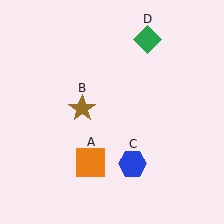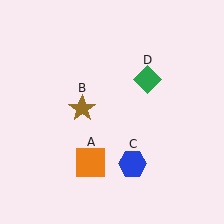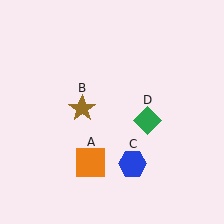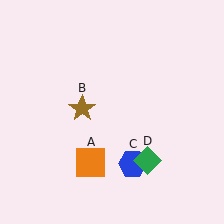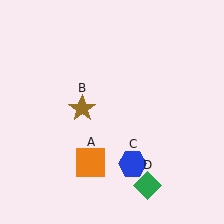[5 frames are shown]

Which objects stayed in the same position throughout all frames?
Orange square (object A) and brown star (object B) and blue hexagon (object C) remained stationary.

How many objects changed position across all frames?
1 object changed position: green diamond (object D).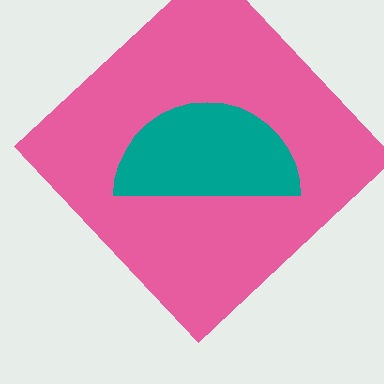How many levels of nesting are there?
2.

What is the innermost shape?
The teal semicircle.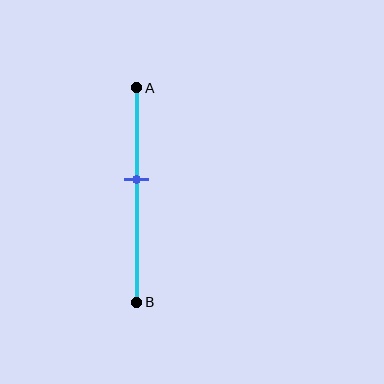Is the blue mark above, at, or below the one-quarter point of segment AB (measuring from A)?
The blue mark is below the one-quarter point of segment AB.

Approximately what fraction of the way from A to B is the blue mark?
The blue mark is approximately 45% of the way from A to B.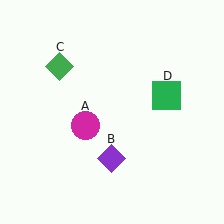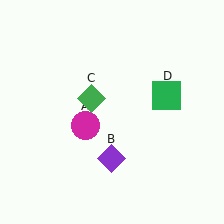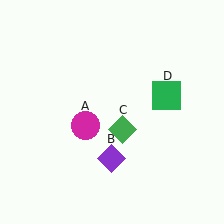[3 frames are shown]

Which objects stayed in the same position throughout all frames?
Magenta circle (object A) and purple diamond (object B) and green square (object D) remained stationary.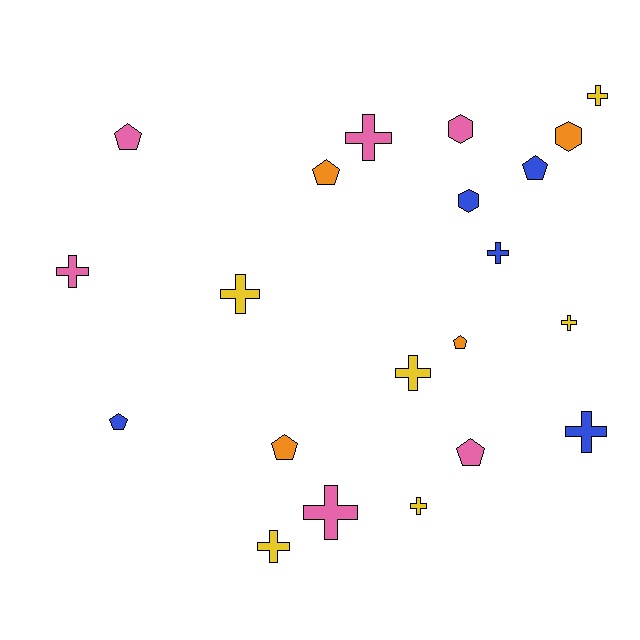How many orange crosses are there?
There are no orange crosses.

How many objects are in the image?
There are 21 objects.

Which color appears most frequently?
Pink, with 6 objects.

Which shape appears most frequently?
Cross, with 11 objects.